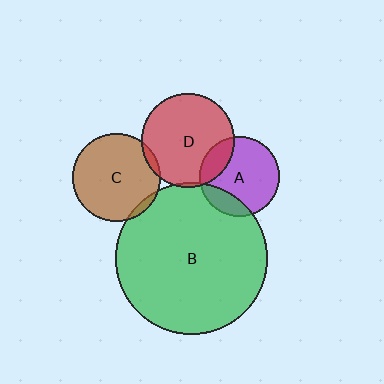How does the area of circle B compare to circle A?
Approximately 3.7 times.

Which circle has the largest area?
Circle B (green).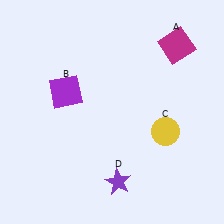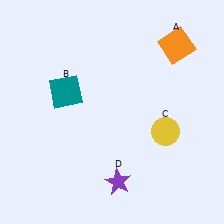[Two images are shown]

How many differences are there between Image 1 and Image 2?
There are 2 differences between the two images.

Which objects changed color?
A changed from magenta to orange. B changed from purple to teal.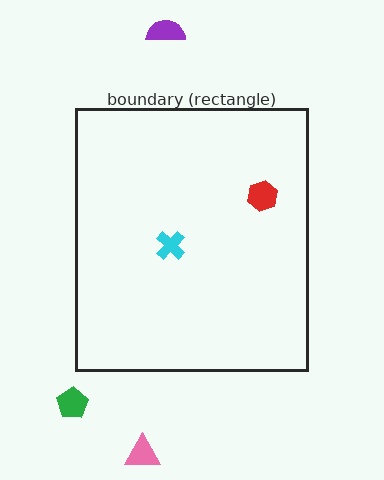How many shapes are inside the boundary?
2 inside, 3 outside.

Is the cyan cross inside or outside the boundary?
Inside.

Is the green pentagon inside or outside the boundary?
Outside.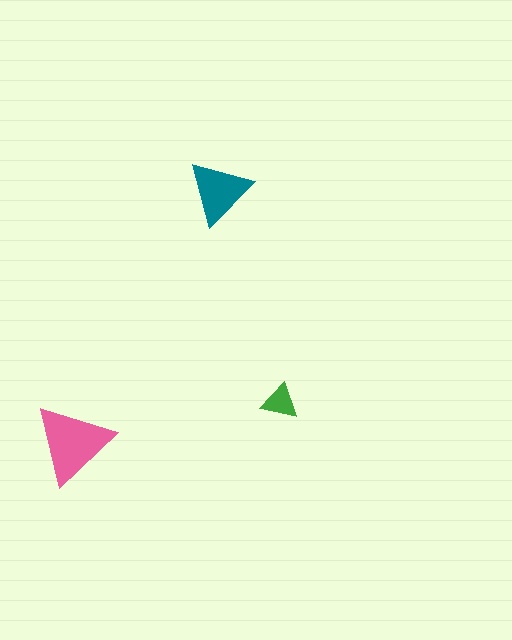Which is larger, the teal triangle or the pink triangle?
The pink one.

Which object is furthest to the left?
The pink triangle is leftmost.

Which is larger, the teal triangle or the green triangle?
The teal one.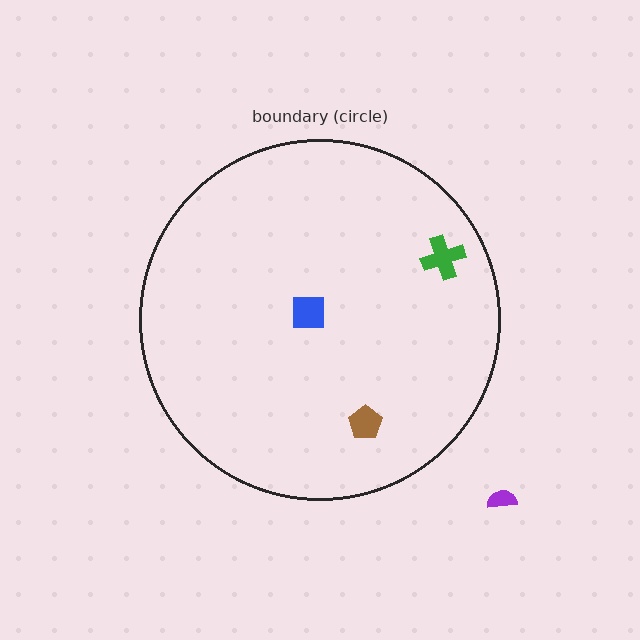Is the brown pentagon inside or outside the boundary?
Inside.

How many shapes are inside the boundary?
3 inside, 1 outside.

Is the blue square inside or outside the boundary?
Inside.